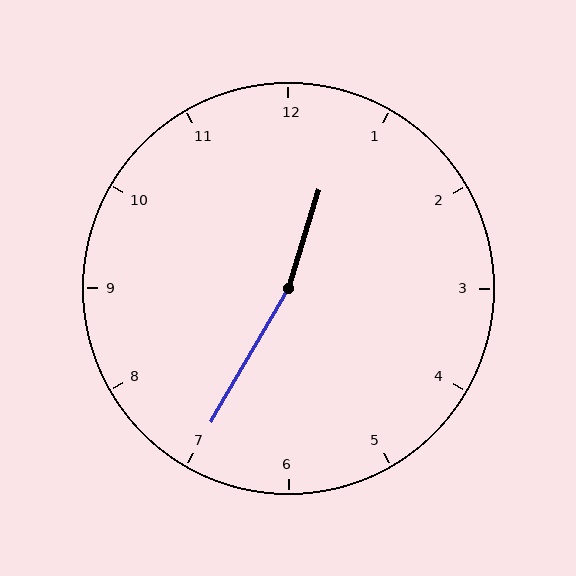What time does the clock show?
12:35.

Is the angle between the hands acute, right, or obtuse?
It is obtuse.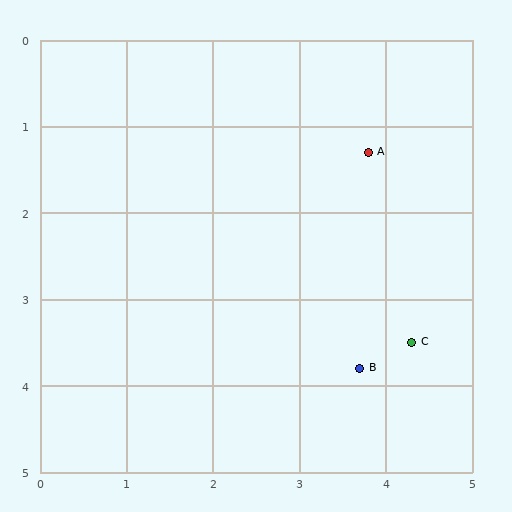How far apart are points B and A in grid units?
Points B and A are about 2.5 grid units apart.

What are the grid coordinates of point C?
Point C is at approximately (4.3, 3.5).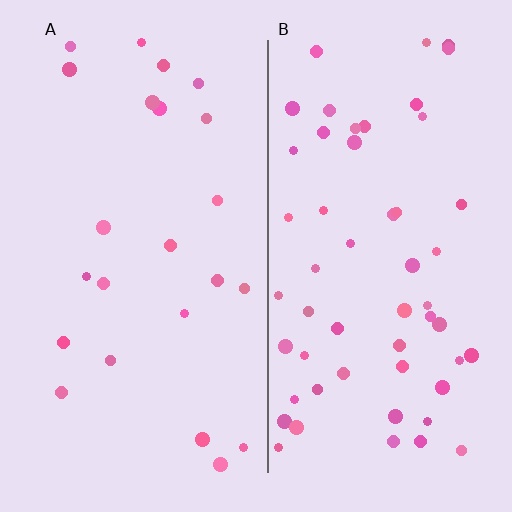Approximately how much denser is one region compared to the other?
Approximately 2.4× — region B over region A.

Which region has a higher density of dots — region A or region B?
B (the right).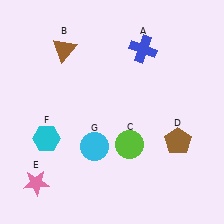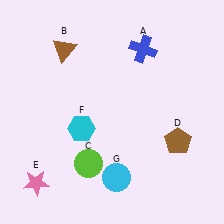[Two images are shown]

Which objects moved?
The objects that moved are: the lime circle (C), the cyan hexagon (F), the cyan circle (G).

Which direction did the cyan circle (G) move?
The cyan circle (G) moved down.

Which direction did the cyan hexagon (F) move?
The cyan hexagon (F) moved right.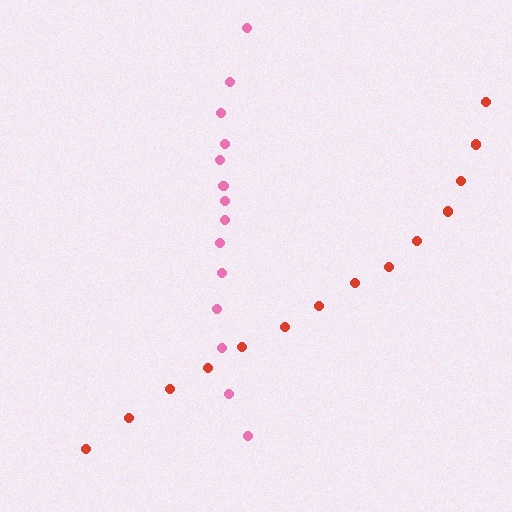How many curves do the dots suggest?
There are 2 distinct paths.